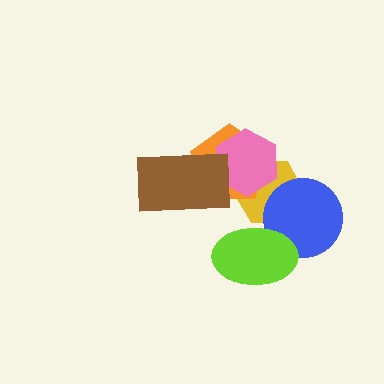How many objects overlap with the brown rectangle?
2 objects overlap with the brown rectangle.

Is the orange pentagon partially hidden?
Yes, it is partially covered by another shape.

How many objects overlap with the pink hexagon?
3 objects overlap with the pink hexagon.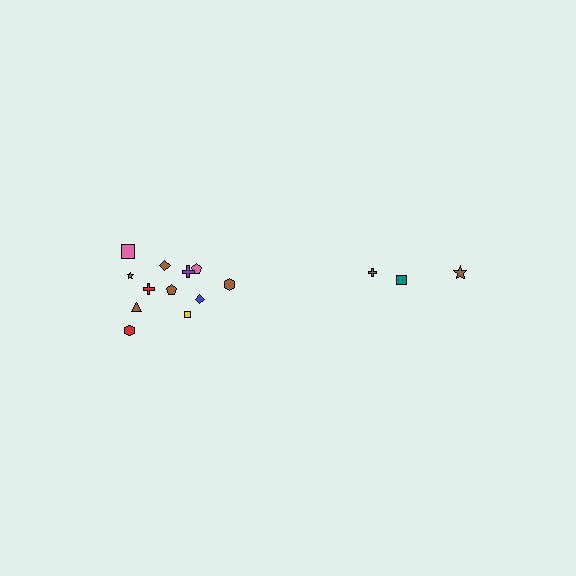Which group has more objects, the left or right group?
The left group.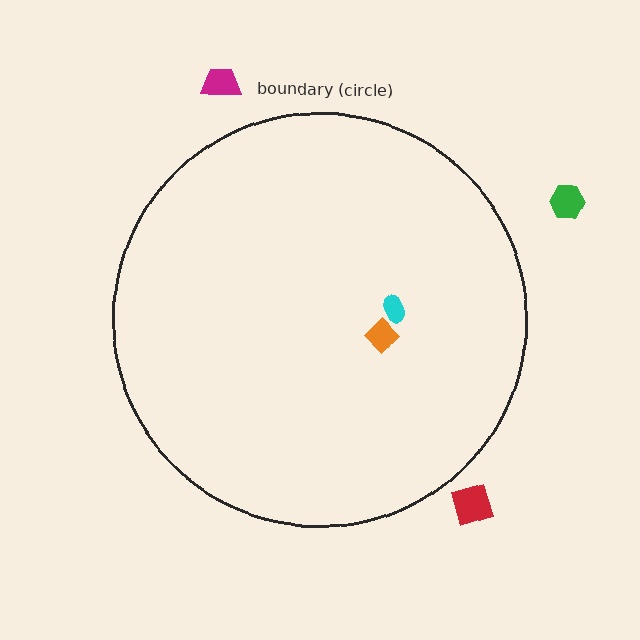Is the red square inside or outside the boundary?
Outside.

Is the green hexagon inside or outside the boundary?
Outside.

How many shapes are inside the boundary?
2 inside, 3 outside.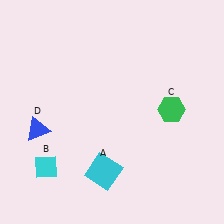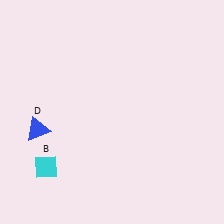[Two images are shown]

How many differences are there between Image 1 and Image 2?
There are 2 differences between the two images.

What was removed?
The green hexagon (C), the cyan square (A) were removed in Image 2.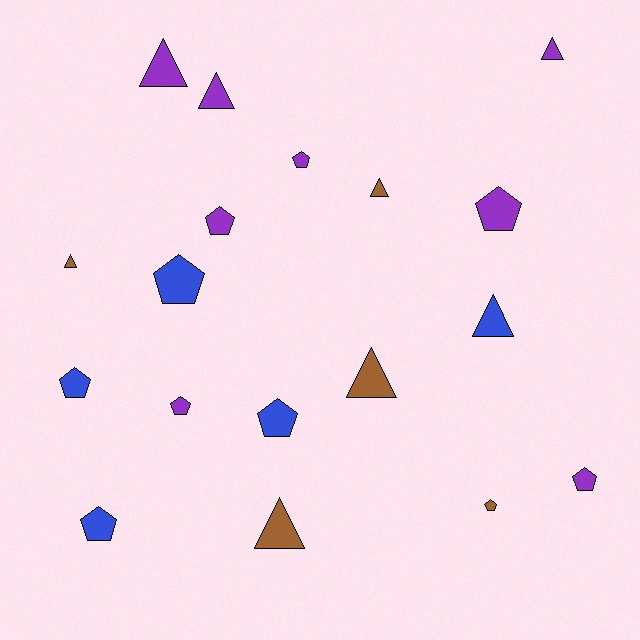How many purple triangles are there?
There are 3 purple triangles.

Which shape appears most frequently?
Pentagon, with 10 objects.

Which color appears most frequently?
Purple, with 8 objects.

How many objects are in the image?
There are 18 objects.